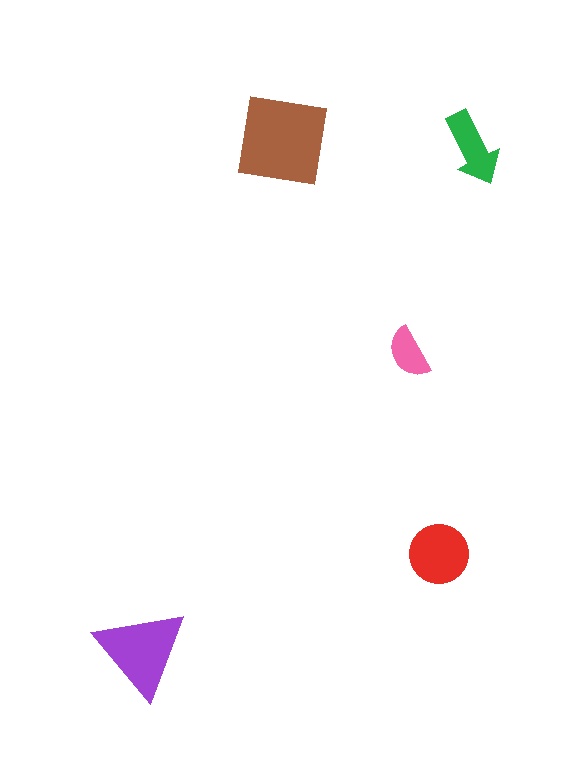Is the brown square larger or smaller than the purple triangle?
Larger.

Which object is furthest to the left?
The purple triangle is leftmost.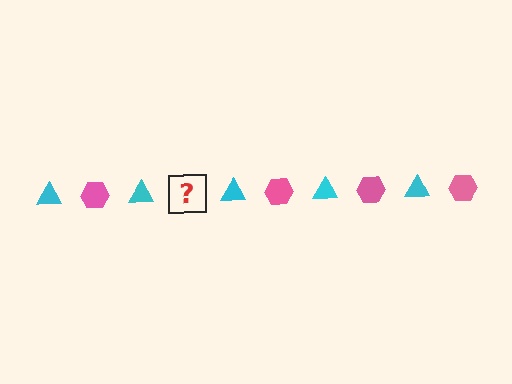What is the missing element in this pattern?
The missing element is a pink hexagon.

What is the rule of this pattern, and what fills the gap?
The rule is that the pattern alternates between cyan triangle and pink hexagon. The gap should be filled with a pink hexagon.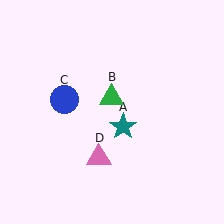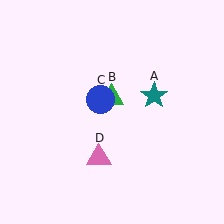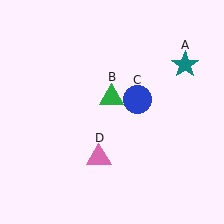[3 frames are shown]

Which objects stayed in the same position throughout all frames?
Green triangle (object B) and pink triangle (object D) remained stationary.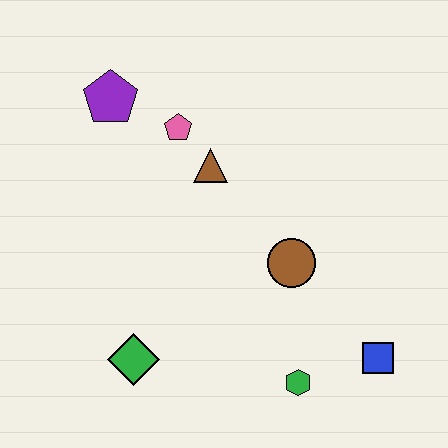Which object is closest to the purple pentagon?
The pink pentagon is closest to the purple pentagon.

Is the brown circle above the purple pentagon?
No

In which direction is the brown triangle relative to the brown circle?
The brown triangle is above the brown circle.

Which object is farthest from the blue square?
The purple pentagon is farthest from the blue square.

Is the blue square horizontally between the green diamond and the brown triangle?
No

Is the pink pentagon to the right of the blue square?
No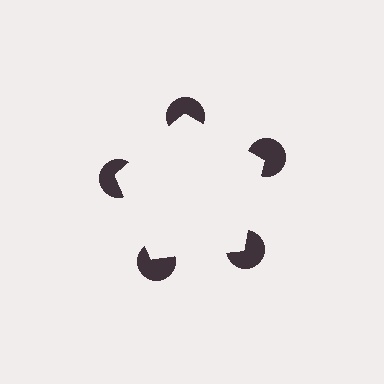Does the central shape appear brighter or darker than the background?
It typically appears slightly brighter than the background, even though no actual brightness change is drawn.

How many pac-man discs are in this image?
There are 5 — one at each vertex of the illusory pentagon.